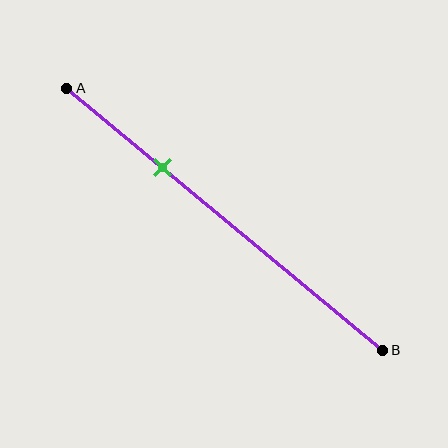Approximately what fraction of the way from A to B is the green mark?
The green mark is approximately 30% of the way from A to B.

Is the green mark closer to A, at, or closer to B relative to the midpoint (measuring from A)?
The green mark is closer to point A than the midpoint of segment AB.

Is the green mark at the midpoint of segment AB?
No, the mark is at about 30% from A, not at the 50% midpoint.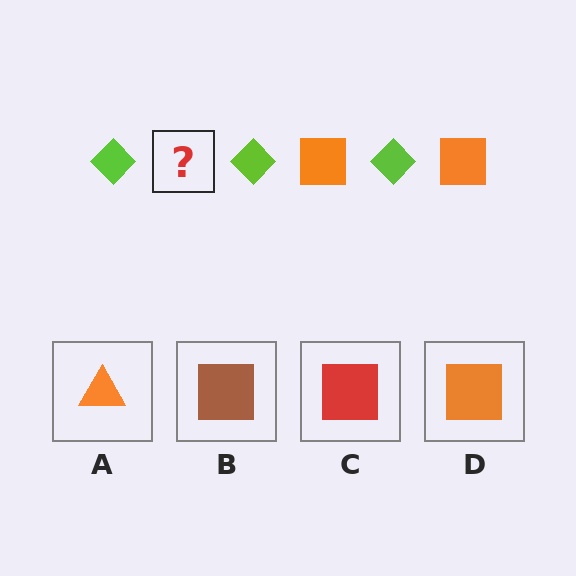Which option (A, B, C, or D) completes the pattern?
D.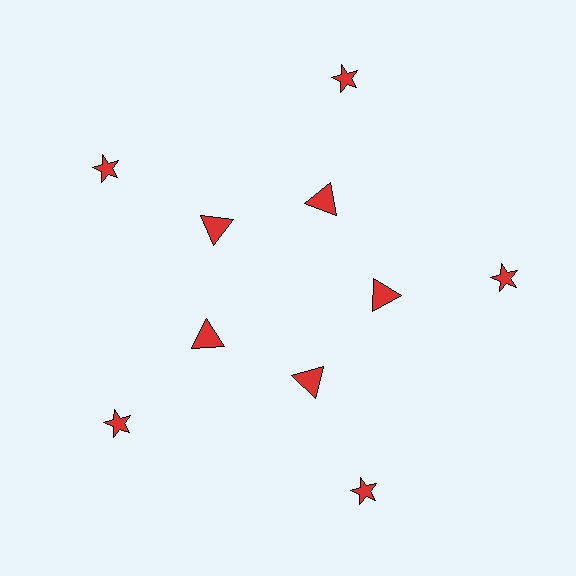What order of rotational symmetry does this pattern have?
This pattern has 5-fold rotational symmetry.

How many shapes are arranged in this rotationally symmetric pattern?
There are 10 shapes, arranged in 5 groups of 2.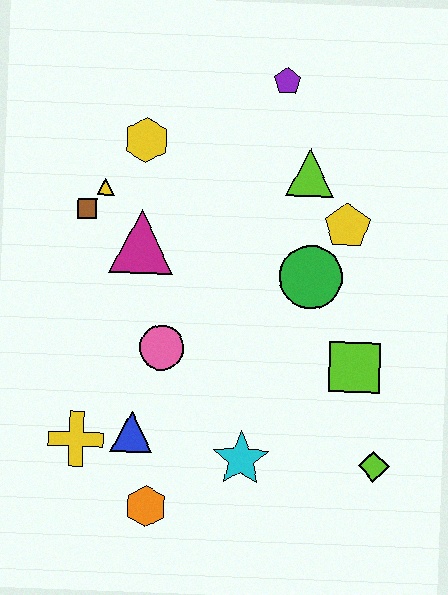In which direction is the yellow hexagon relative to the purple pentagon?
The yellow hexagon is to the left of the purple pentagon.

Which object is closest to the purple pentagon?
The lime triangle is closest to the purple pentagon.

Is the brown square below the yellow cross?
No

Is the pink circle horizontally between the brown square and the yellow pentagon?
Yes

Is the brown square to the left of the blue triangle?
Yes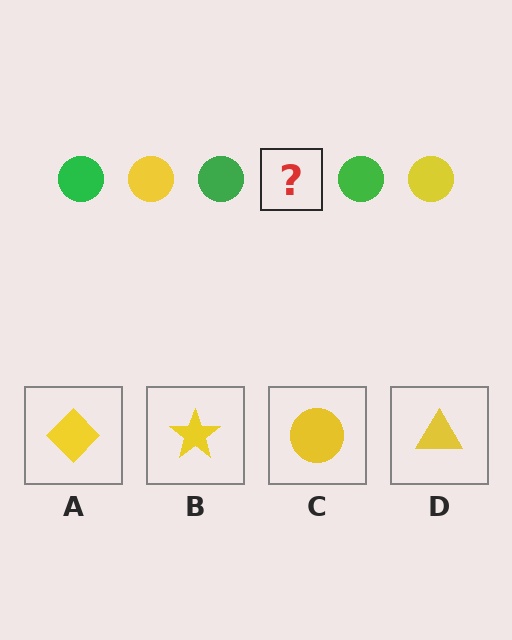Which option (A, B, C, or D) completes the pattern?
C.